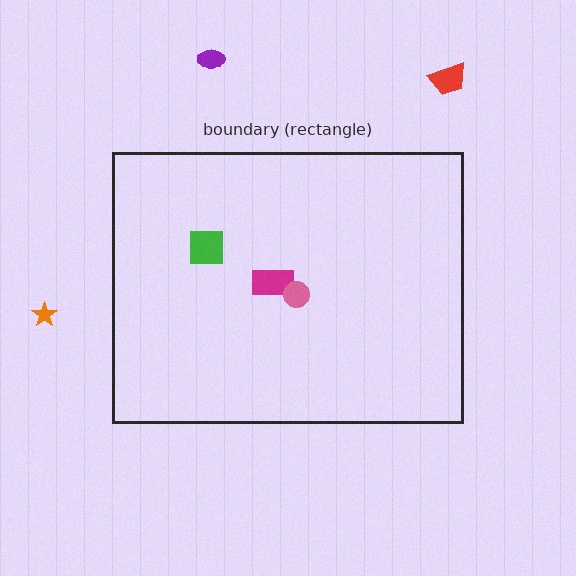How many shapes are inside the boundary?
3 inside, 3 outside.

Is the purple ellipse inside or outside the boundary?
Outside.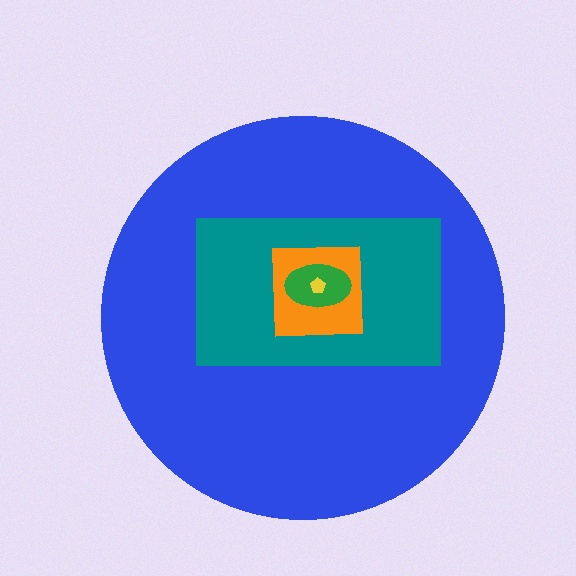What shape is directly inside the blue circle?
The teal rectangle.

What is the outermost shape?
The blue circle.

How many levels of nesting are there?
5.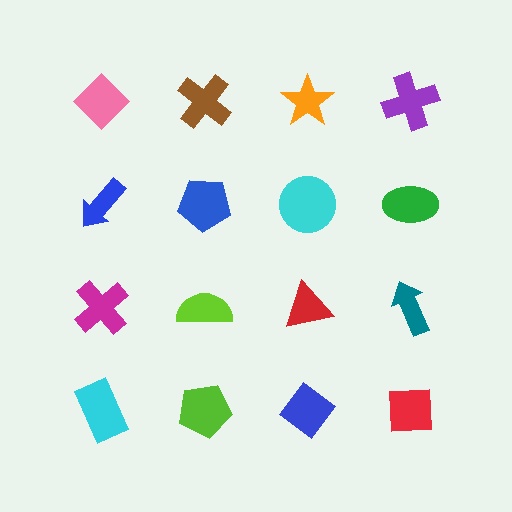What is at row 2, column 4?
A green ellipse.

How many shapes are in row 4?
4 shapes.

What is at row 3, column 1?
A magenta cross.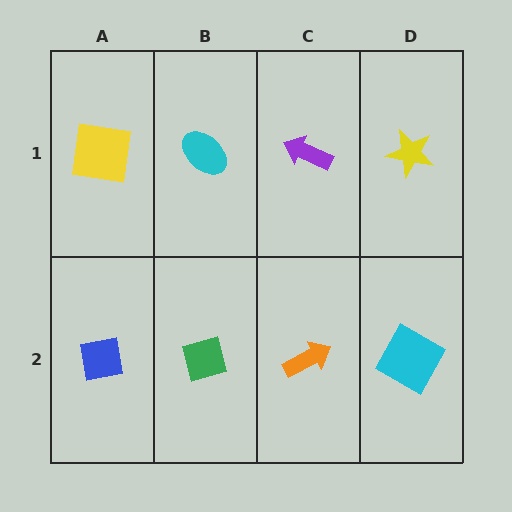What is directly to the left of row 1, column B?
A yellow square.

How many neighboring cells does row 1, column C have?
3.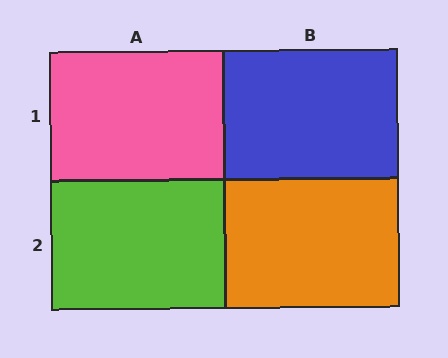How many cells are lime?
1 cell is lime.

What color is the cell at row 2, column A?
Lime.